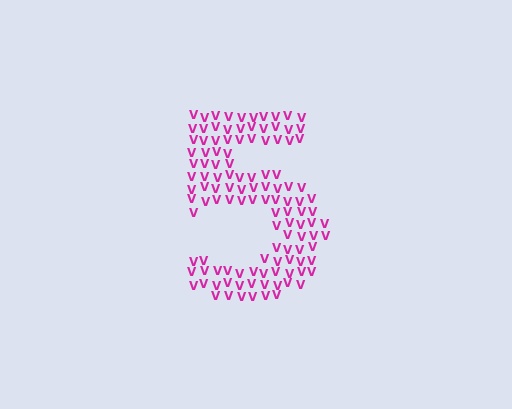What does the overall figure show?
The overall figure shows the digit 5.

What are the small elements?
The small elements are letter V's.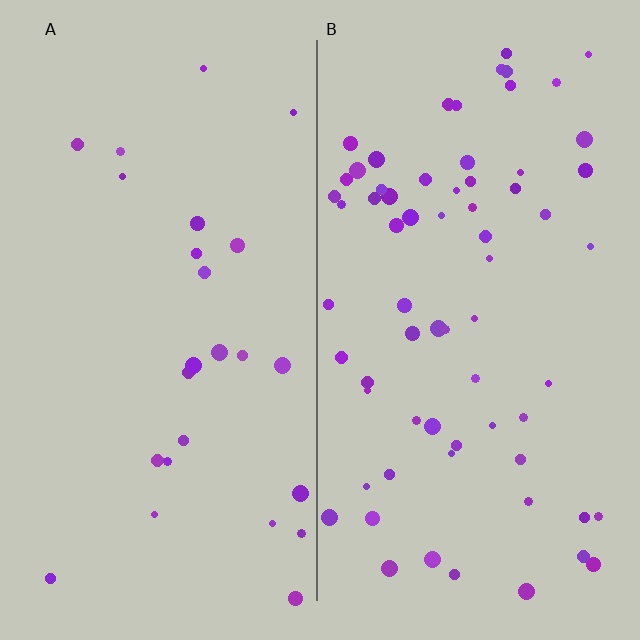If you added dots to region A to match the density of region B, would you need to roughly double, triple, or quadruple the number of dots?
Approximately triple.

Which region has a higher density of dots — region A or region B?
B (the right).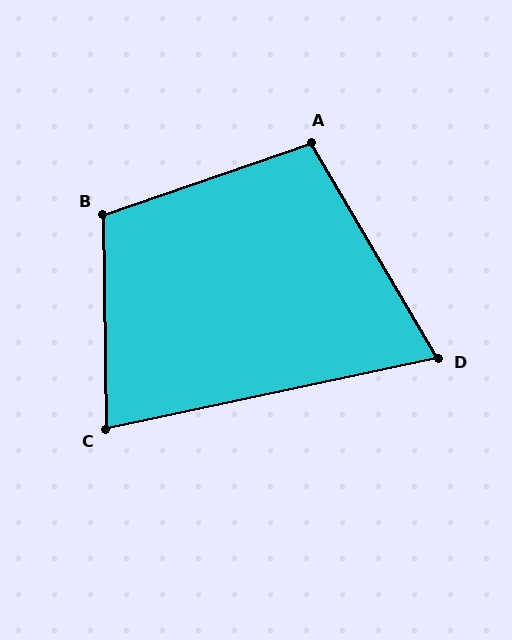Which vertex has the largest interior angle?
B, at approximately 108 degrees.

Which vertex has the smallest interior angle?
D, at approximately 72 degrees.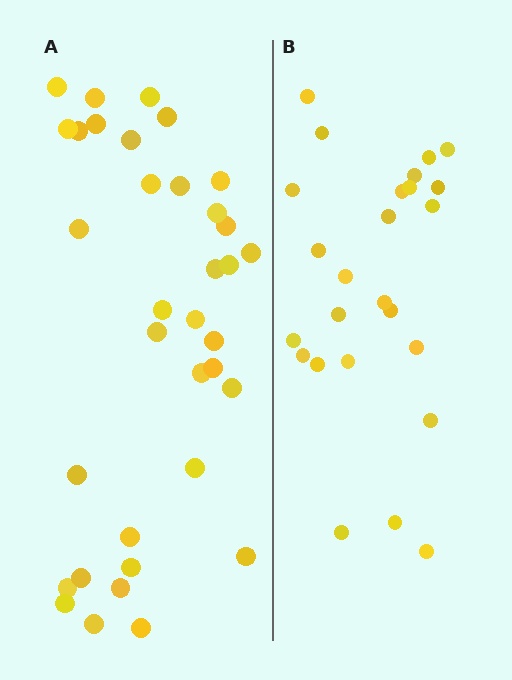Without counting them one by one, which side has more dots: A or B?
Region A (the left region) has more dots.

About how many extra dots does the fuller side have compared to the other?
Region A has roughly 10 or so more dots than region B.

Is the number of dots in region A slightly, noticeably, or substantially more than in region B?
Region A has noticeably more, but not dramatically so. The ratio is roughly 1.4 to 1.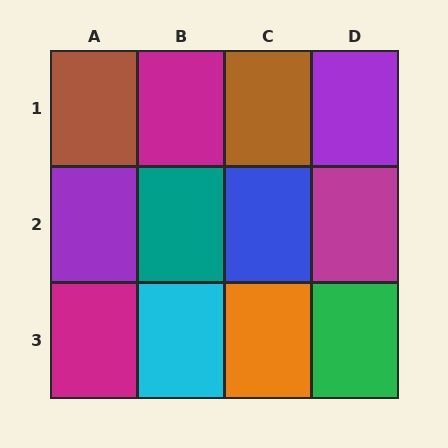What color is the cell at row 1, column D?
Purple.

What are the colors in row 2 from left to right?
Purple, teal, blue, magenta.